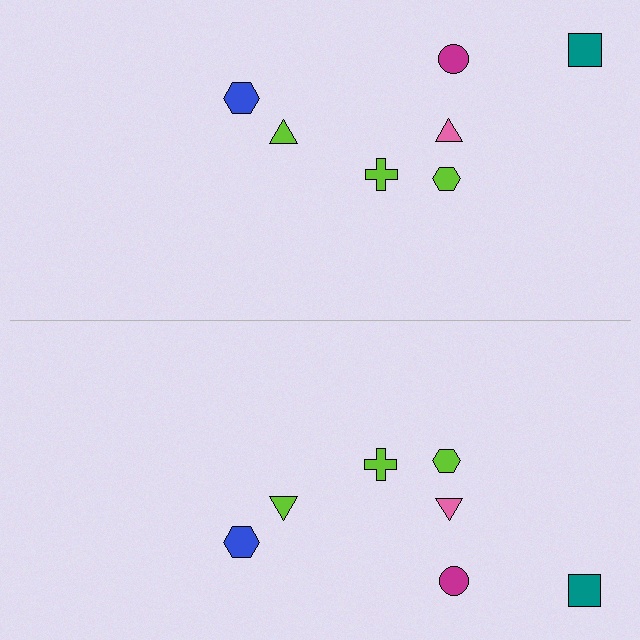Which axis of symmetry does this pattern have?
The pattern has a horizontal axis of symmetry running through the center of the image.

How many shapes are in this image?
There are 14 shapes in this image.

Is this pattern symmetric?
Yes, this pattern has bilateral (reflection) symmetry.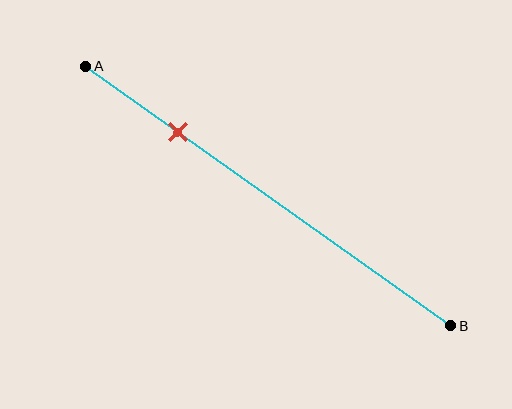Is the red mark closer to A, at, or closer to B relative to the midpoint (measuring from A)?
The red mark is closer to point A than the midpoint of segment AB.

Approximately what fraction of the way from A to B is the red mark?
The red mark is approximately 25% of the way from A to B.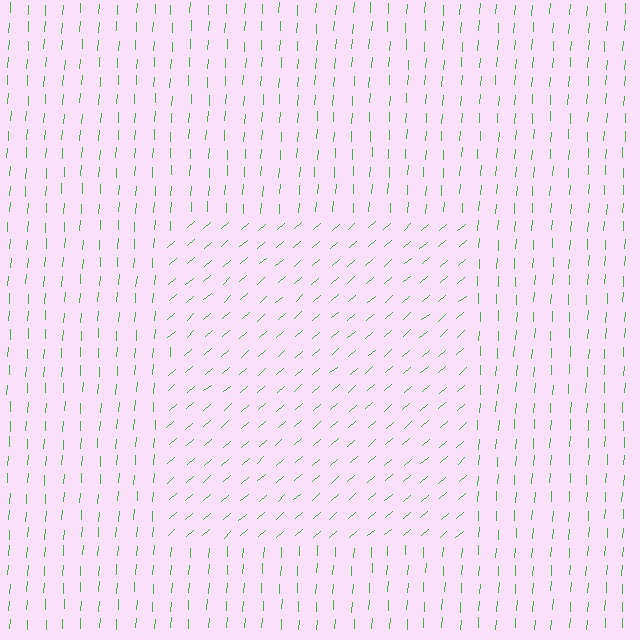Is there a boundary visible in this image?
Yes, there is a texture boundary formed by a change in line orientation.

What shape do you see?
I see a rectangle.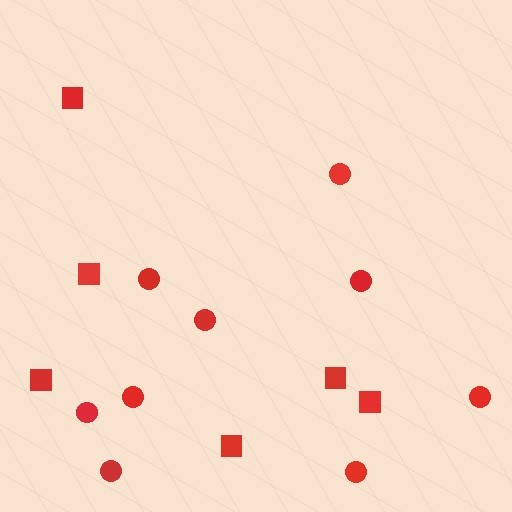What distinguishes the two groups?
There are 2 groups: one group of circles (9) and one group of squares (6).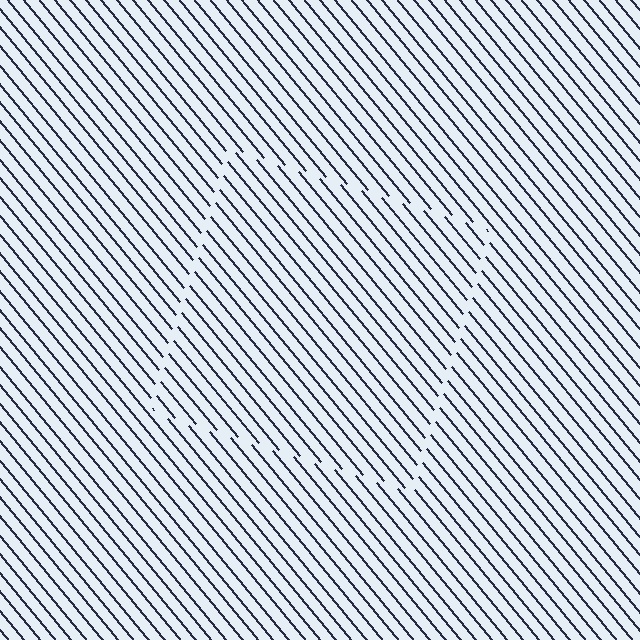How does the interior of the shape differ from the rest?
The interior of the shape contains the same grating, shifted by half a period — the contour is defined by the phase discontinuity where line-ends from the inner and outer gratings abut.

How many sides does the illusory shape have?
4 sides — the line-ends trace a square.